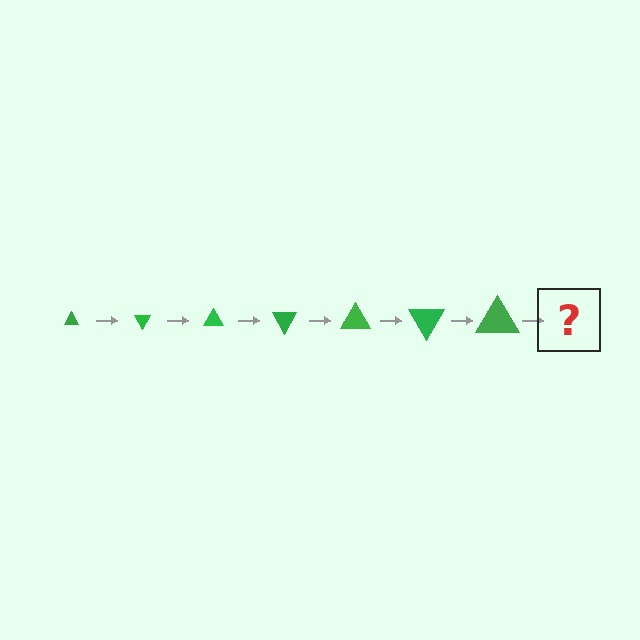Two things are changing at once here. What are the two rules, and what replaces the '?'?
The two rules are that the triangle grows larger each step and it rotates 60 degrees each step. The '?' should be a triangle, larger than the previous one and rotated 420 degrees from the start.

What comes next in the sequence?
The next element should be a triangle, larger than the previous one and rotated 420 degrees from the start.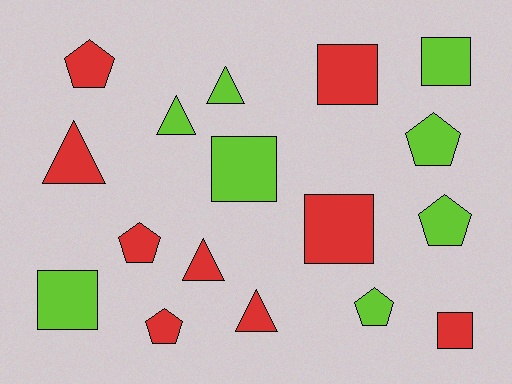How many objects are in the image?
There are 17 objects.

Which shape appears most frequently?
Square, with 6 objects.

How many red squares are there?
There are 3 red squares.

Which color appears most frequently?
Red, with 9 objects.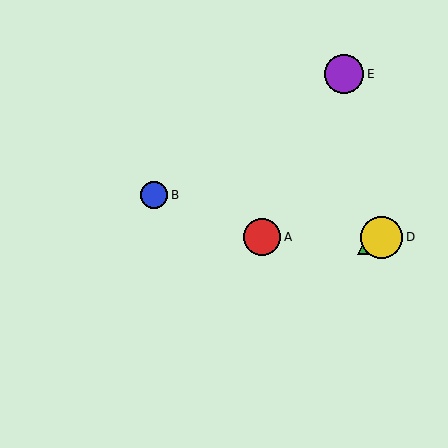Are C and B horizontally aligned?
No, C is at y≈237 and B is at y≈195.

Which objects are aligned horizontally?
Objects A, C, D are aligned horizontally.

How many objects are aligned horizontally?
3 objects (A, C, D) are aligned horizontally.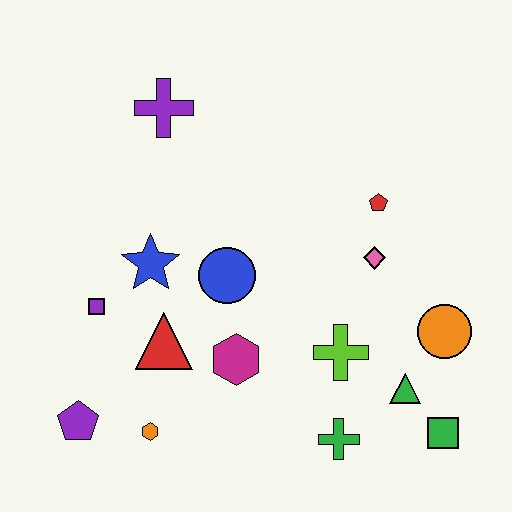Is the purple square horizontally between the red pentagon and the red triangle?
No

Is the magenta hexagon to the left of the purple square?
No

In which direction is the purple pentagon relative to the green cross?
The purple pentagon is to the left of the green cross.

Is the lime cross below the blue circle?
Yes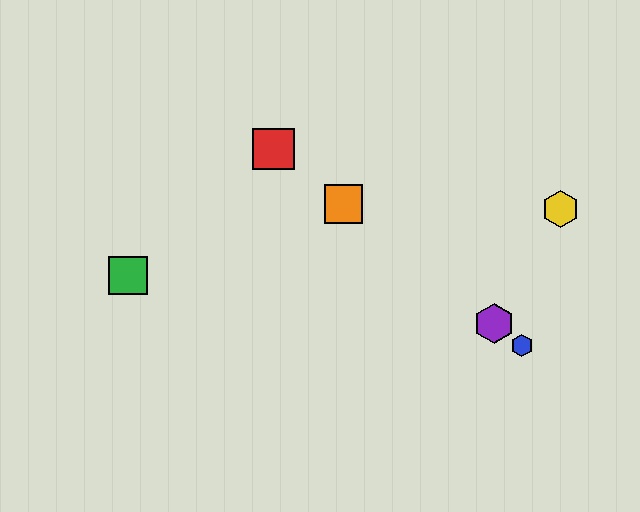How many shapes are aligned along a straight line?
4 shapes (the red square, the blue hexagon, the purple hexagon, the orange square) are aligned along a straight line.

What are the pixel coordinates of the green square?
The green square is at (128, 275).